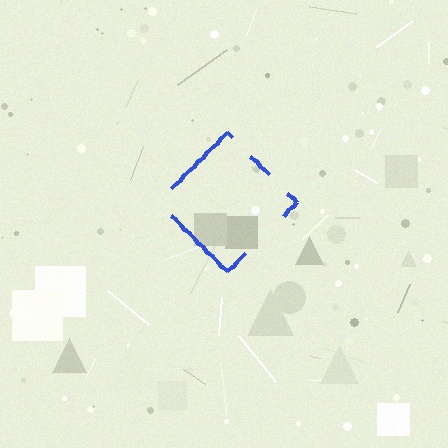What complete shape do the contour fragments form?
The contour fragments form a diamond.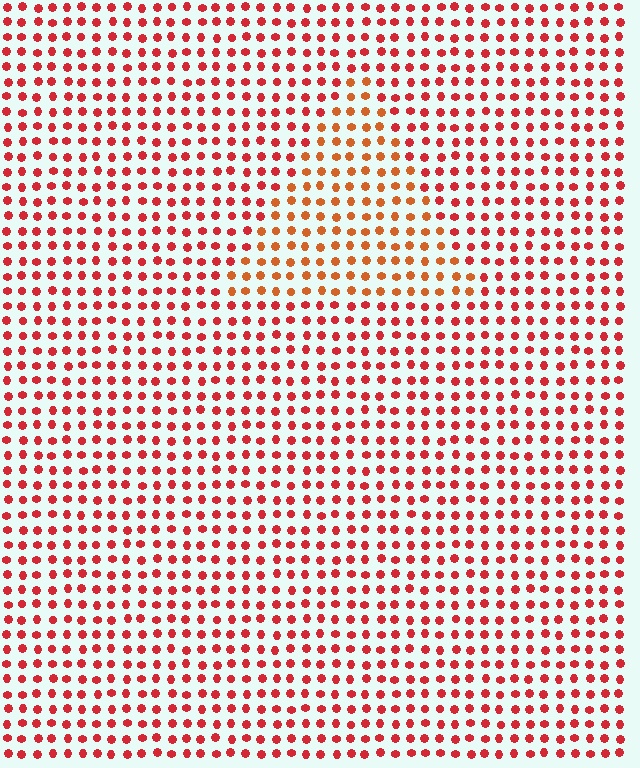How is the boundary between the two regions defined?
The boundary is defined purely by a slight shift in hue (about 26 degrees). Spacing, size, and orientation are identical on both sides.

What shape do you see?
I see a triangle.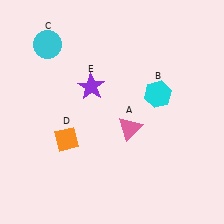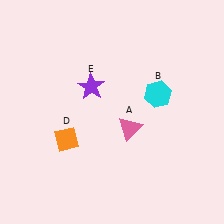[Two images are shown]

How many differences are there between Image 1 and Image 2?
There is 1 difference between the two images.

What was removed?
The cyan circle (C) was removed in Image 2.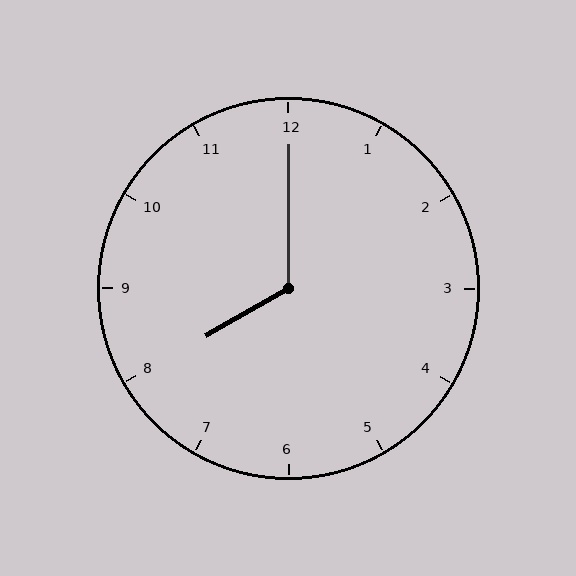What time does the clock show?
8:00.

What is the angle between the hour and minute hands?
Approximately 120 degrees.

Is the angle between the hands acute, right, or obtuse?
It is obtuse.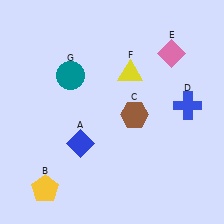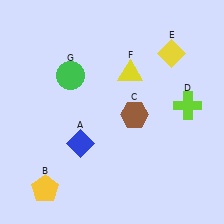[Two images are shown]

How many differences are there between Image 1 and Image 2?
There are 3 differences between the two images.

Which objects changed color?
D changed from blue to lime. E changed from pink to yellow. G changed from teal to green.